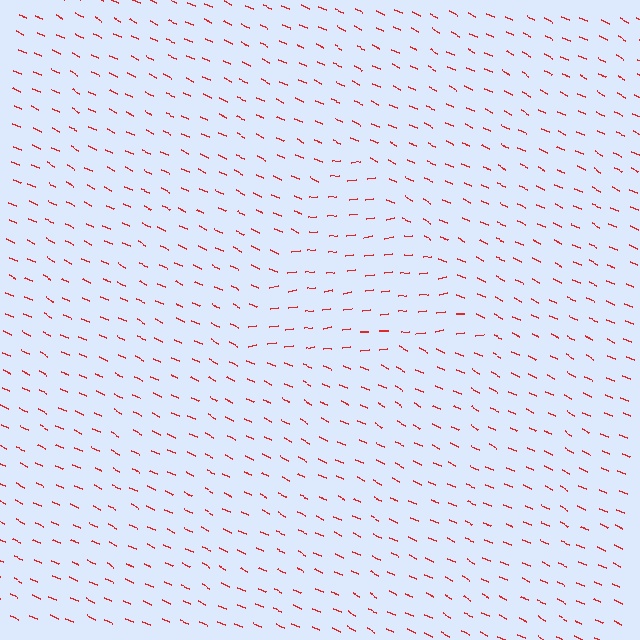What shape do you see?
I see a triangle.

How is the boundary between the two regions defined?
The boundary is defined purely by a change in line orientation (approximately 31 degrees difference). All lines are the same color and thickness.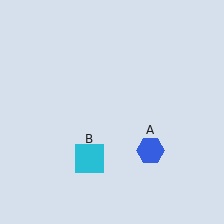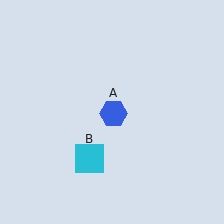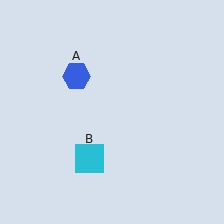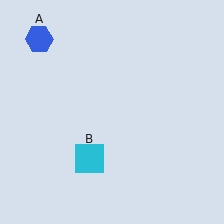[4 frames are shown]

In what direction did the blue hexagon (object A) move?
The blue hexagon (object A) moved up and to the left.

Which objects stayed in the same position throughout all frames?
Cyan square (object B) remained stationary.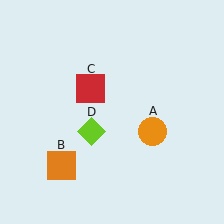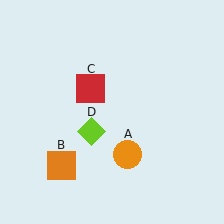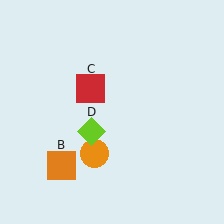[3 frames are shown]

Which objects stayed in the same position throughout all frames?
Orange square (object B) and red square (object C) and lime diamond (object D) remained stationary.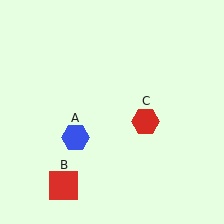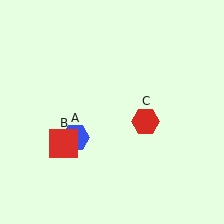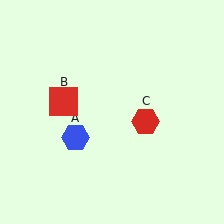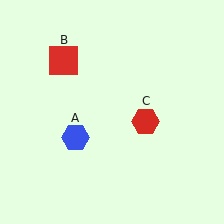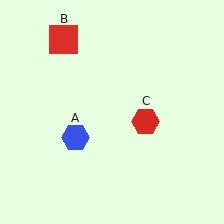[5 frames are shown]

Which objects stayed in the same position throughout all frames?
Blue hexagon (object A) and red hexagon (object C) remained stationary.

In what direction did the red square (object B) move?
The red square (object B) moved up.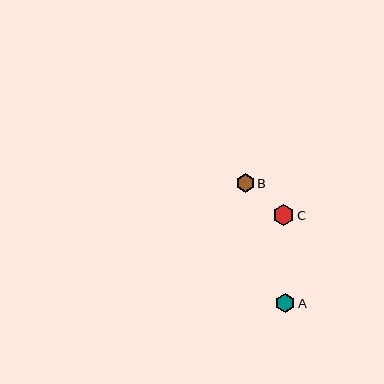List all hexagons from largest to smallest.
From largest to smallest: C, A, B.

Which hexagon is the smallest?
Hexagon B is the smallest with a size of approximately 18 pixels.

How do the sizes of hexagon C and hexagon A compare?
Hexagon C and hexagon A are approximately the same size.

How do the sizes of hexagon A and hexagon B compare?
Hexagon A and hexagon B are approximately the same size.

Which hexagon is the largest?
Hexagon C is the largest with a size of approximately 20 pixels.